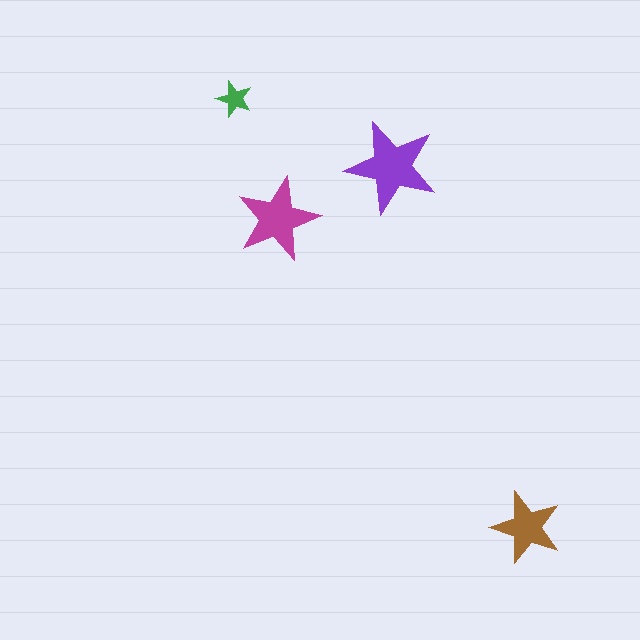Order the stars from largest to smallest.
the purple one, the magenta one, the brown one, the green one.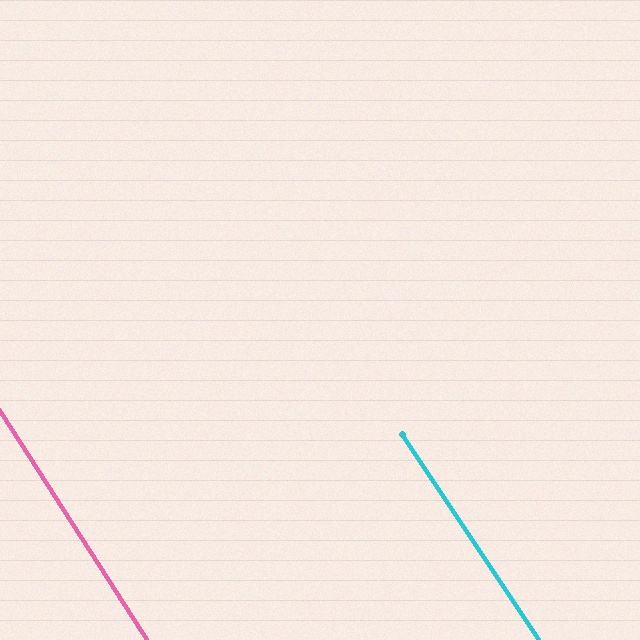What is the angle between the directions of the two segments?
Approximately 1 degree.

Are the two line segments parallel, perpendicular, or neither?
Parallel — their directions differ by only 0.8°.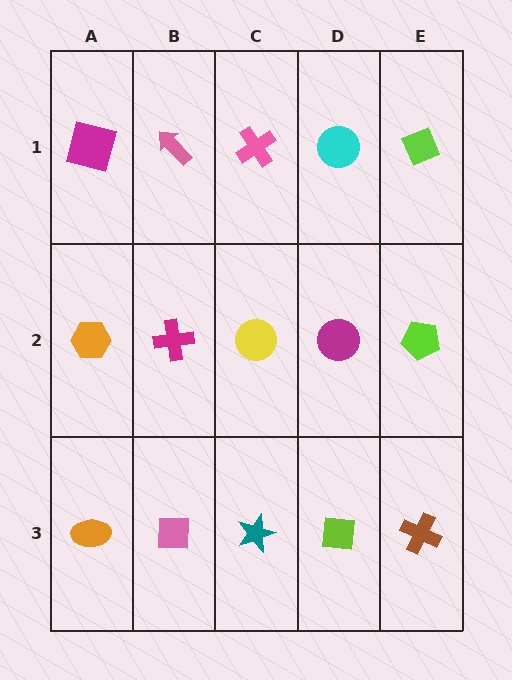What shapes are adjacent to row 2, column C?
A pink cross (row 1, column C), a teal star (row 3, column C), a magenta cross (row 2, column B), a magenta circle (row 2, column D).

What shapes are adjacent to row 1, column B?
A magenta cross (row 2, column B), a magenta square (row 1, column A), a pink cross (row 1, column C).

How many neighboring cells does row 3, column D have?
3.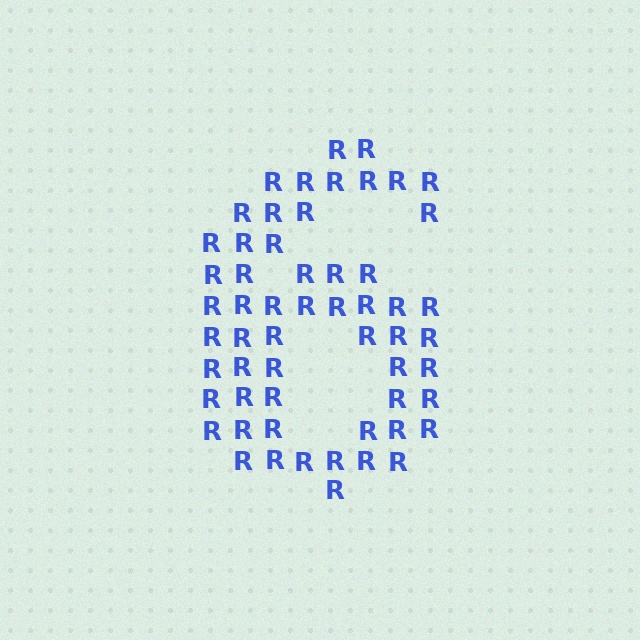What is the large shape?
The large shape is the digit 6.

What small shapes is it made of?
It is made of small letter R's.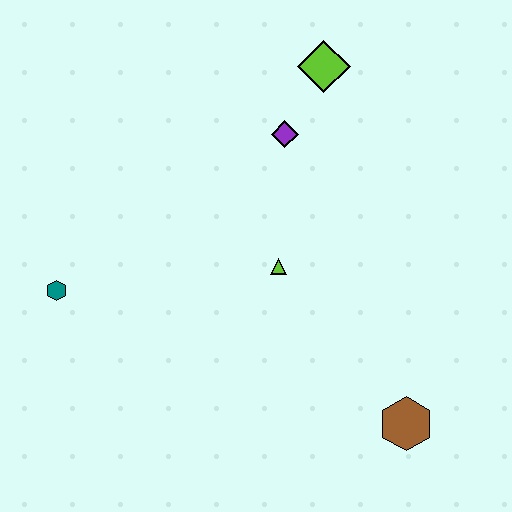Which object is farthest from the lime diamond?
The brown hexagon is farthest from the lime diamond.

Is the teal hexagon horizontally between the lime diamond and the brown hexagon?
No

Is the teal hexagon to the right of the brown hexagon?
No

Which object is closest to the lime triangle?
The purple diamond is closest to the lime triangle.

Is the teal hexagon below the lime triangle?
Yes